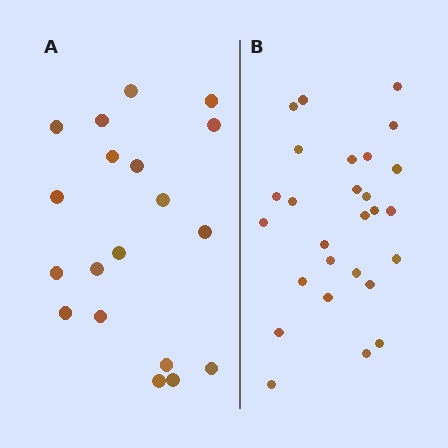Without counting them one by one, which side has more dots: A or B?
Region B (the right region) has more dots.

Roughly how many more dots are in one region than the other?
Region B has roughly 8 or so more dots than region A.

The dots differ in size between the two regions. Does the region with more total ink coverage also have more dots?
No. Region A has more total ink coverage because its dots are larger, but region B actually contains more individual dots. Total area can be misleading — the number of items is what matters here.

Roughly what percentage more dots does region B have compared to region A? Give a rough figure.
About 40% more.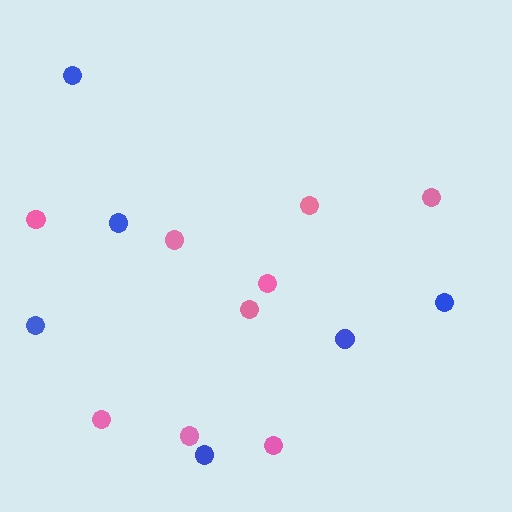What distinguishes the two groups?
There are 2 groups: one group of blue circles (6) and one group of pink circles (9).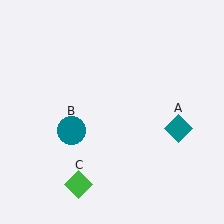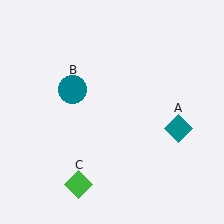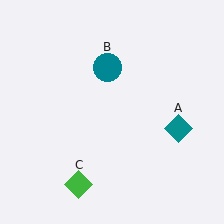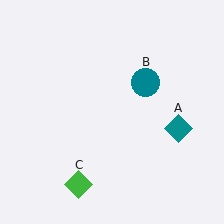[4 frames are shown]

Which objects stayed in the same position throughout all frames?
Teal diamond (object A) and green diamond (object C) remained stationary.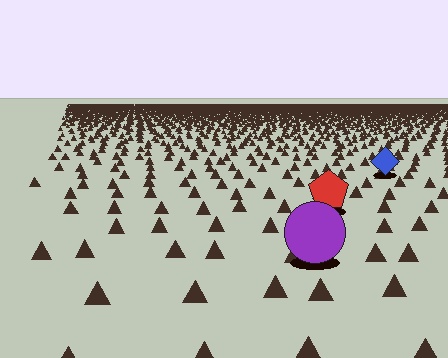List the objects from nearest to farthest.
From nearest to farthest: the purple circle, the red pentagon, the blue diamond.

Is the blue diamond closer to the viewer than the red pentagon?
No. The red pentagon is closer — you can tell from the texture gradient: the ground texture is coarser near it.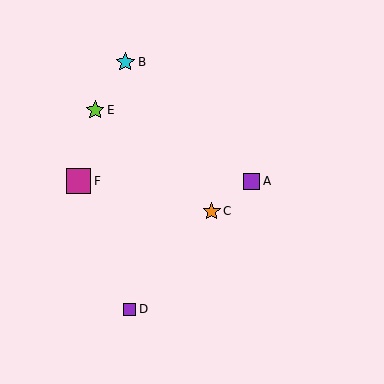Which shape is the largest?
The magenta square (labeled F) is the largest.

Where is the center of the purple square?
The center of the purple square is at (130, 309).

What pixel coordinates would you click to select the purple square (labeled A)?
Click at (252, 181) to select the purple square A.